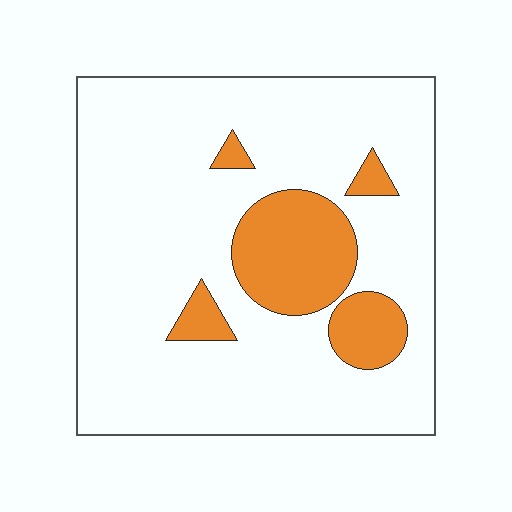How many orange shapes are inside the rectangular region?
5.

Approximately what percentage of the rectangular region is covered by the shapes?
Approximately 15%.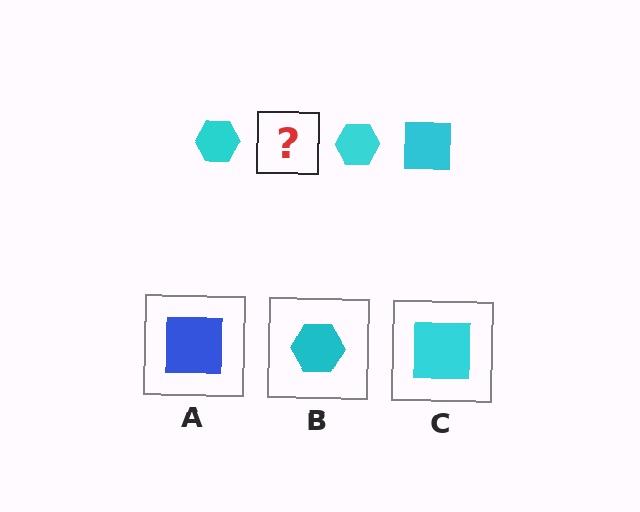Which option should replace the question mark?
Option C.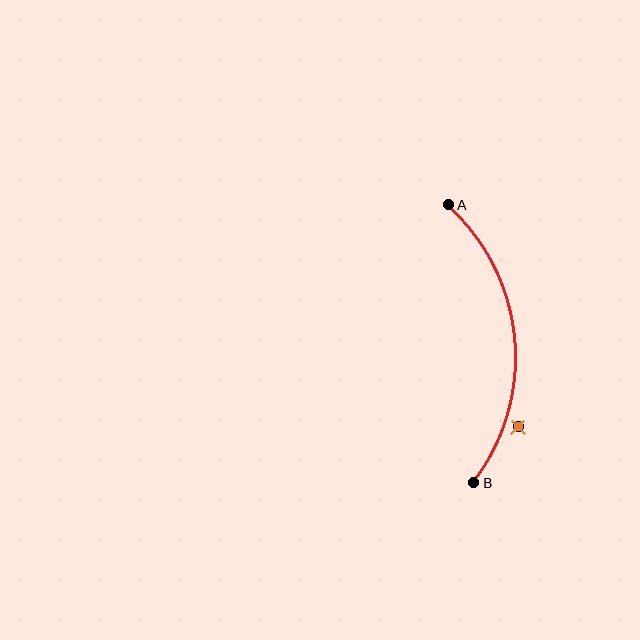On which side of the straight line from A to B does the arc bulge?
The arc bulges to the right of the straight line connecting A and B.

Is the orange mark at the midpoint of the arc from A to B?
No — the orange mark does not lie on the arc at all. It sits slightly outside the curve.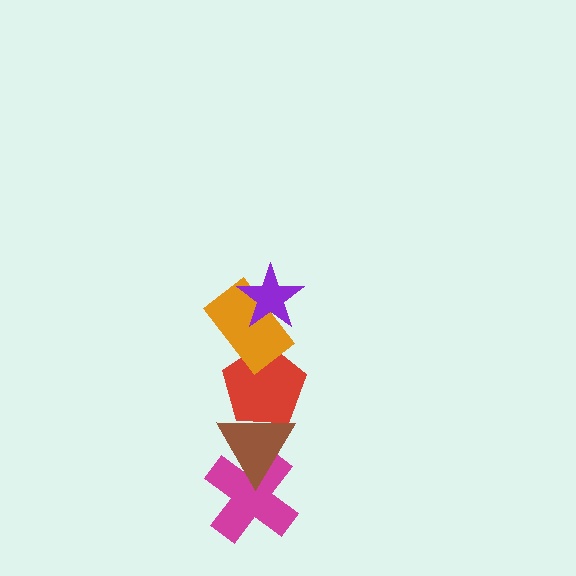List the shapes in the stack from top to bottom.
From top to bottom: the purple star, the orange rectangle, the red pentagon, the brown triangle, the magenta cross.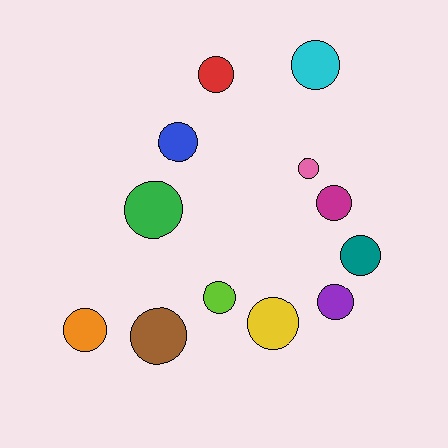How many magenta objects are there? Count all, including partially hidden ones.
There is 1 magenta object.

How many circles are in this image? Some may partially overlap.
There are 12 circles.